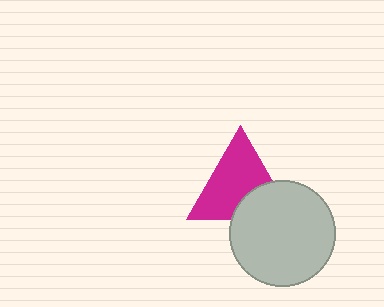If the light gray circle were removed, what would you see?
You would see the complete magenta triangle.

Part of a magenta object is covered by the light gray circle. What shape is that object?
It is a triangle.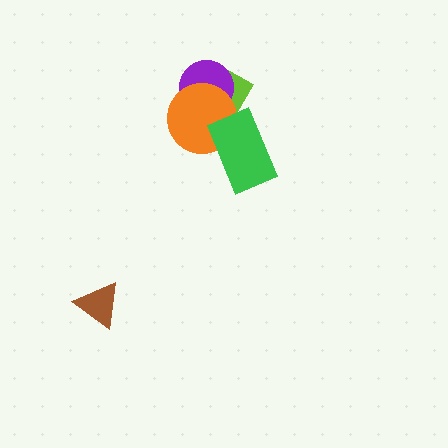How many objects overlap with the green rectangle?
2 objects overlap with the green rectangle.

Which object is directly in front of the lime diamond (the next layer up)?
The purple circle is directly in front of the lime diamond.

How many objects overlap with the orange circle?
3 objects overlap with the orange circle.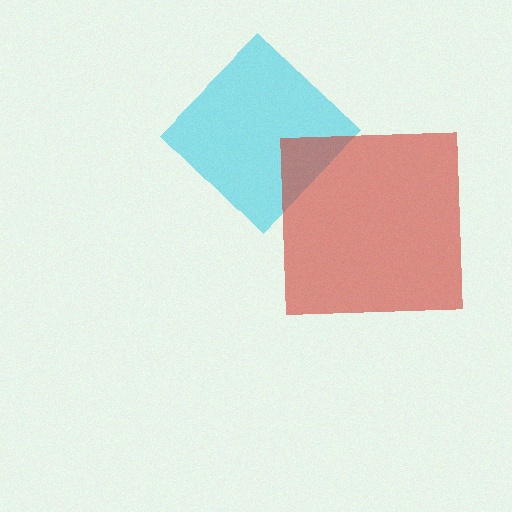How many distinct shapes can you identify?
There are 2 distinct shapes: a cyan diamond, a red square.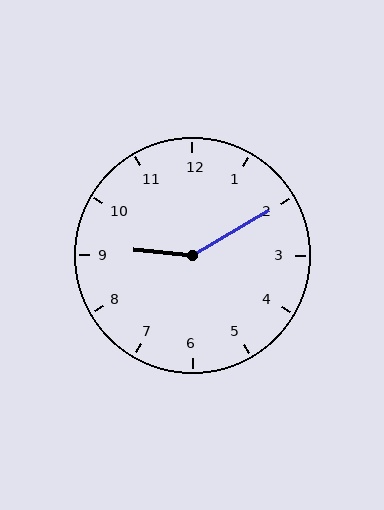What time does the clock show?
9:10.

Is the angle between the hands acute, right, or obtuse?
It is obtuse.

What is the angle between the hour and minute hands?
Approximately 145 degrees.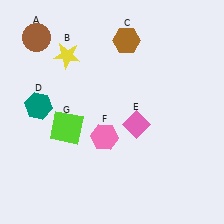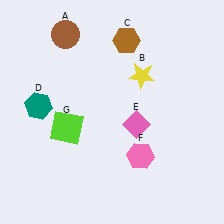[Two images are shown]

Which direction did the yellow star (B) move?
The yellow star (B) moved right.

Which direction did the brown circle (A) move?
The brown circle (A) moved right.